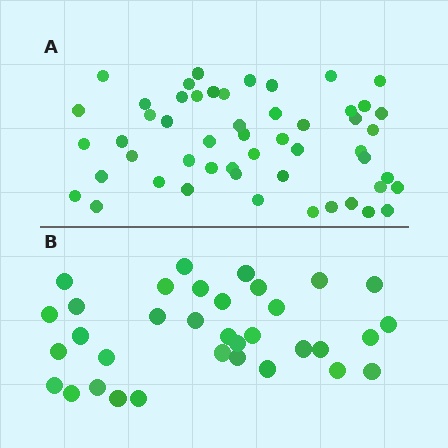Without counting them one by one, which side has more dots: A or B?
Region A (the top region) has more dots.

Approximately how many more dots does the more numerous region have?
Region A has approximately 20 more dots than region B.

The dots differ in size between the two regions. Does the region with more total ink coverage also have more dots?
No. Region B has more total ink coverage because its dots are larger, but region A actually contains more individual dots. Total area can be misleading — the number of items is what matters here.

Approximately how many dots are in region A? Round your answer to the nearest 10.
About 50 dots. (The exact count is 52, which rounds to 50.)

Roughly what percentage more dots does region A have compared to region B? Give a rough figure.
About 55% more.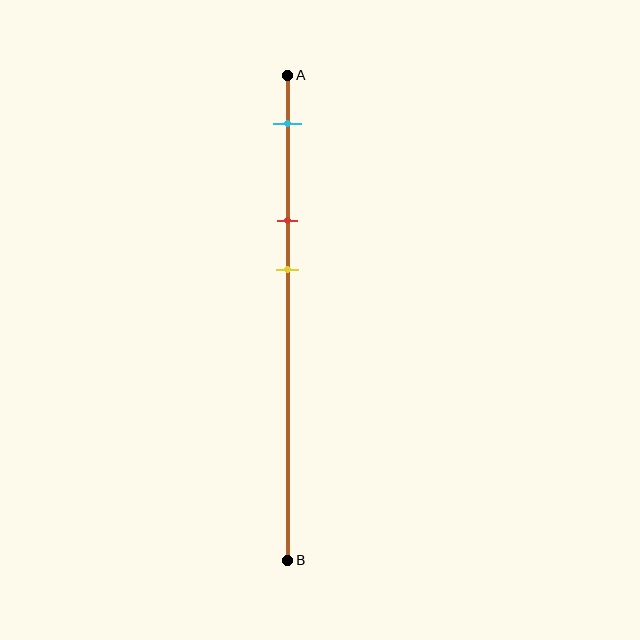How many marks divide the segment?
There are 3 marks dividing the segment.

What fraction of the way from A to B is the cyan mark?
The cyan mark is approximately 10% (0.1) of the way from A to B.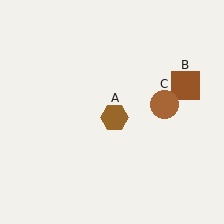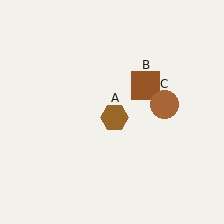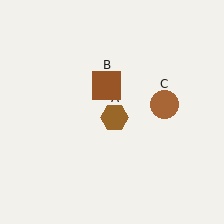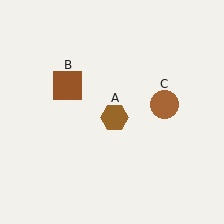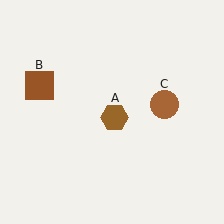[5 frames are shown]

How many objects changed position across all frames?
1 object changed position: brown square (object B).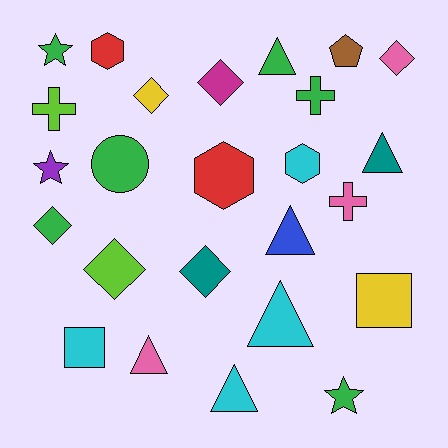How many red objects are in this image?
There are 2 red objects.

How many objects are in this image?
There are 25 objects.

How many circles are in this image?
There is 1 circle.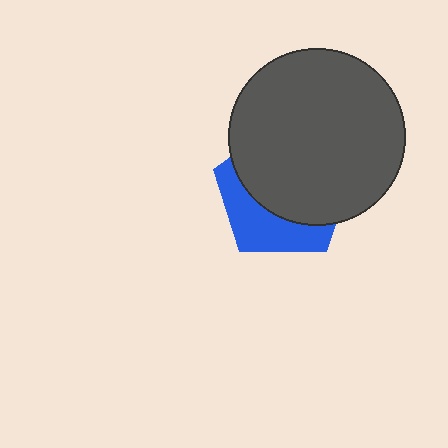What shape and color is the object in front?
The object in front is a dark gray circle.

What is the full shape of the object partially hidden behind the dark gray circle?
The partially hidden object is a blue pentagon.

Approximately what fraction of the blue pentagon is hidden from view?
Roughly 65% of the blue pentagon is hidden behind the dark gray circle.